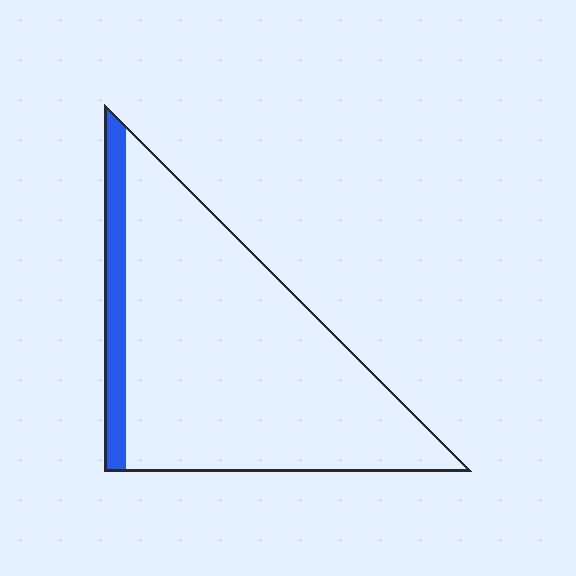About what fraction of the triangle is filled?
About one eighth (1/8).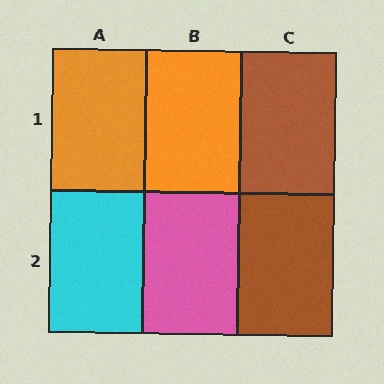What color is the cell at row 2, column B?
Pink.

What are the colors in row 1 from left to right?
Orange, orange, brown.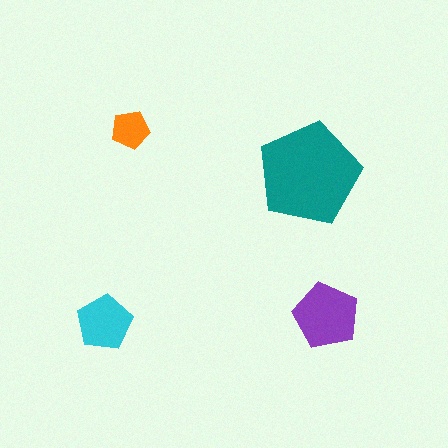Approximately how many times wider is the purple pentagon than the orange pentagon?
About 1.5 times wider.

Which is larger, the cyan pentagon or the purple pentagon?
The purple one.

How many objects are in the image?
There are 4 objects in the image.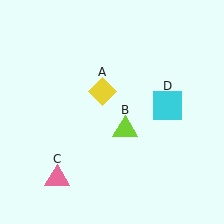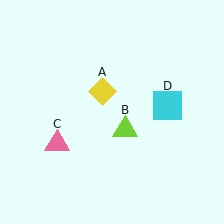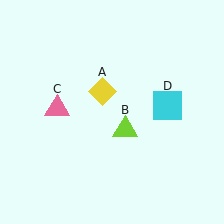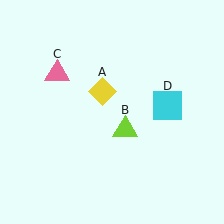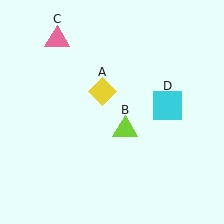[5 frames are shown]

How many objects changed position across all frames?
1 object changed position: pink triangle (object C).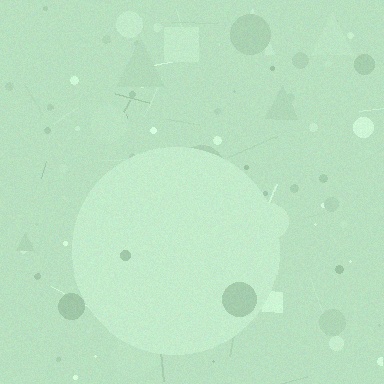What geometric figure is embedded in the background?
A circle is embedded in the background.